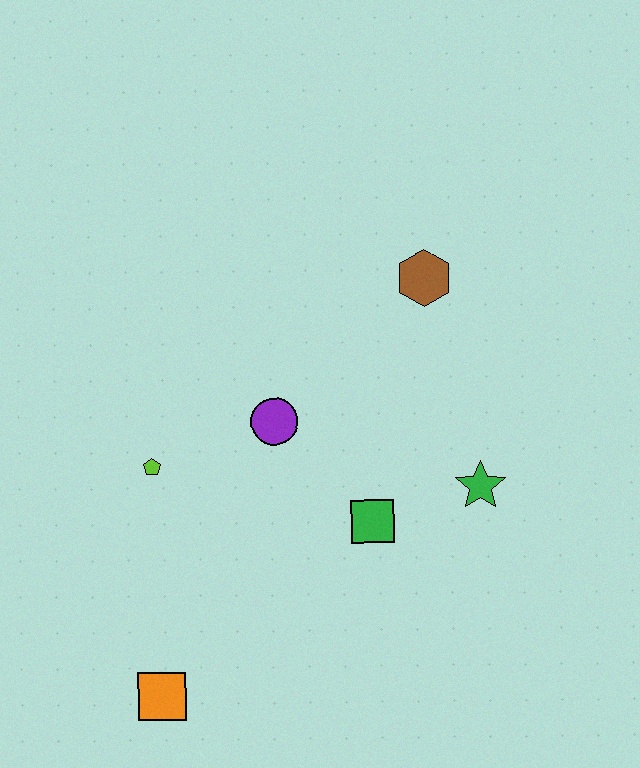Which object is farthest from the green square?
The orange square is farthest from the green square.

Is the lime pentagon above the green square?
Yes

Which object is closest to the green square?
The green star is closest to the green square.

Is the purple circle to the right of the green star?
No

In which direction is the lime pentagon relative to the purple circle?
The lime pentagon is to the left of the purple circle.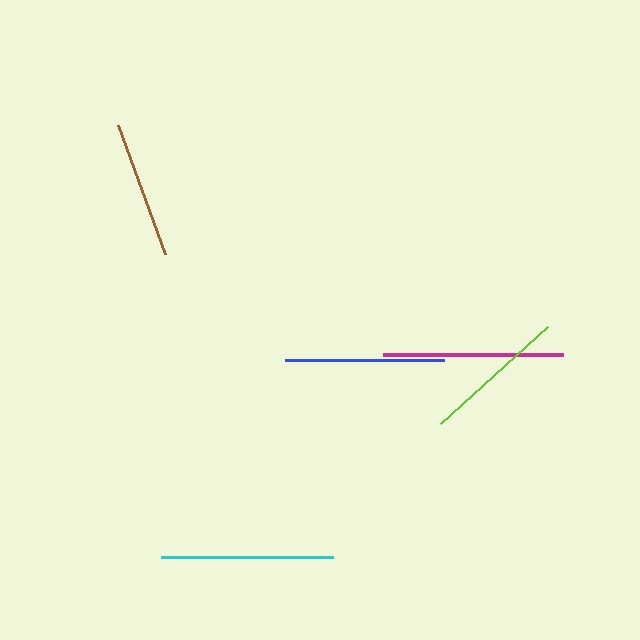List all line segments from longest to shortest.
From longest to shortest: magenta, cyan, blue, lime, brown.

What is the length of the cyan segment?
The cyan segment is approximately 172 pixels long.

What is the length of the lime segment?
The lime segment is approximately 144 pixels long.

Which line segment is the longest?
The magenta line is the longest at approximately 180 pixels.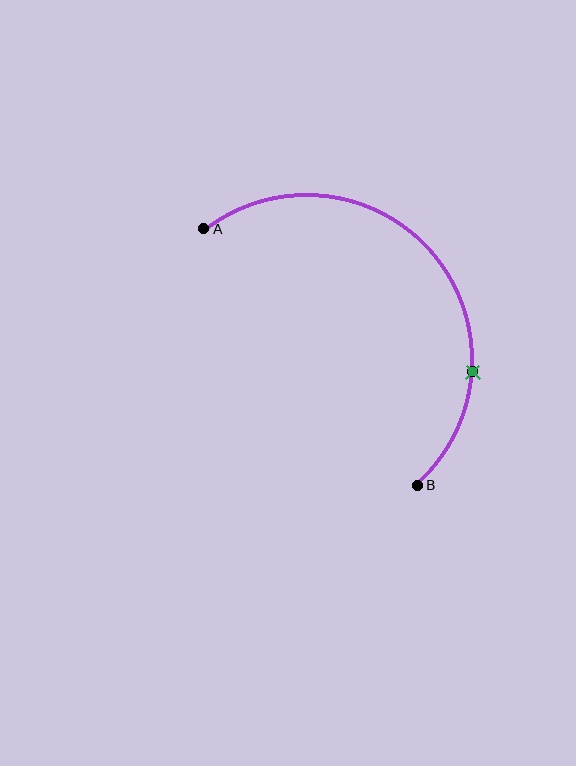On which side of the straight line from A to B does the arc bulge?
The arc bulges above and to the right of the straight line connecting A and B.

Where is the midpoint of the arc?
The arc midpoint is the point on the curve farthest from the straight line joining A and B. It sits above and to the right of that line.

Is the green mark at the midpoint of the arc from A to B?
No. The green mark lies on the arc but is closer to endpoint B. The arc midpoint would be at the point on the curve equidistant along the arc from both A and B.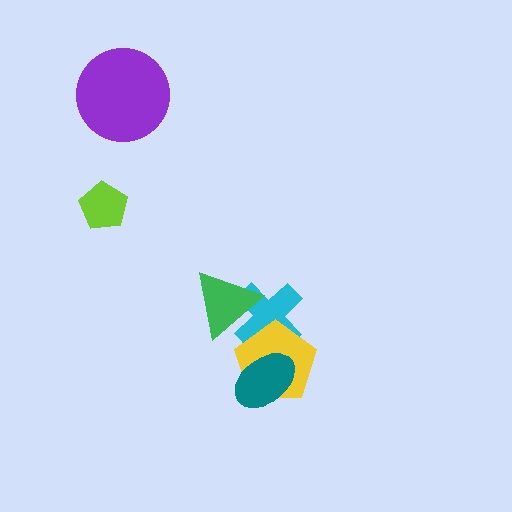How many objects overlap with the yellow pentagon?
2 objects overlap with the yellow pentagon.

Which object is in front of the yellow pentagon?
The teal ellipse is in front of the yellow pentagon.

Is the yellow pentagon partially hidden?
Yes, it is partially covered by another shape.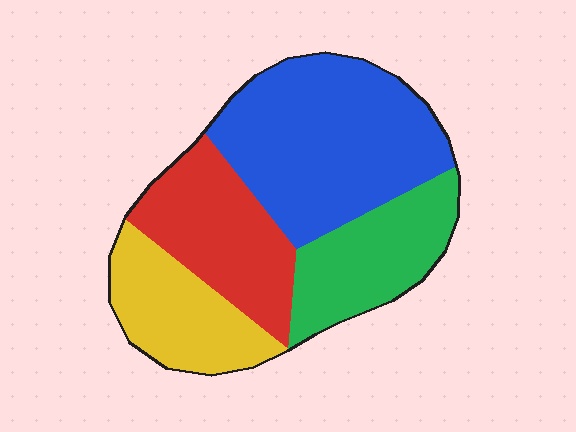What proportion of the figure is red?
Red covers 22% of the figure.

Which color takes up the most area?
Blue, at roughly 40%.